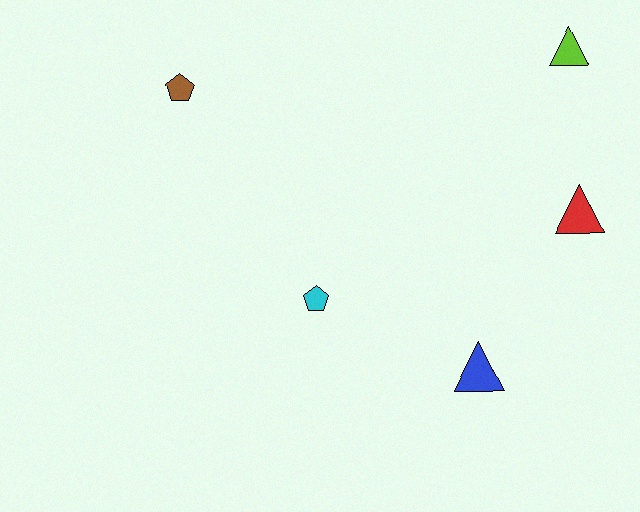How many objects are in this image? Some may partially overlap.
There are 5 objects.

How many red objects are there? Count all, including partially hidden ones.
There is 1 red object.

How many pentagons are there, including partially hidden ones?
There are 2 pentagons.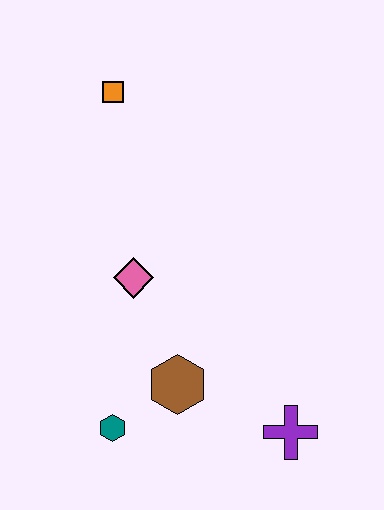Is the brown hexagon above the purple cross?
Yes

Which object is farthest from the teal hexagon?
The orange square is farthest from the teal hexagon.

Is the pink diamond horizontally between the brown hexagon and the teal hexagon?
Yes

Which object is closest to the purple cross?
The brown hexagon is closest to the purple cross.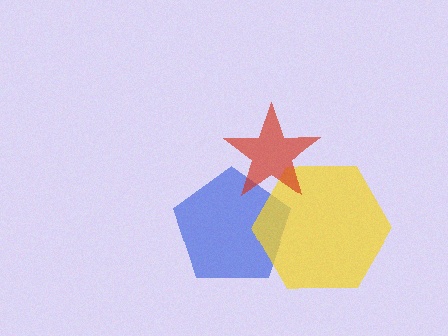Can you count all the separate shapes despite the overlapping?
Yes, there are 3 separate shapes.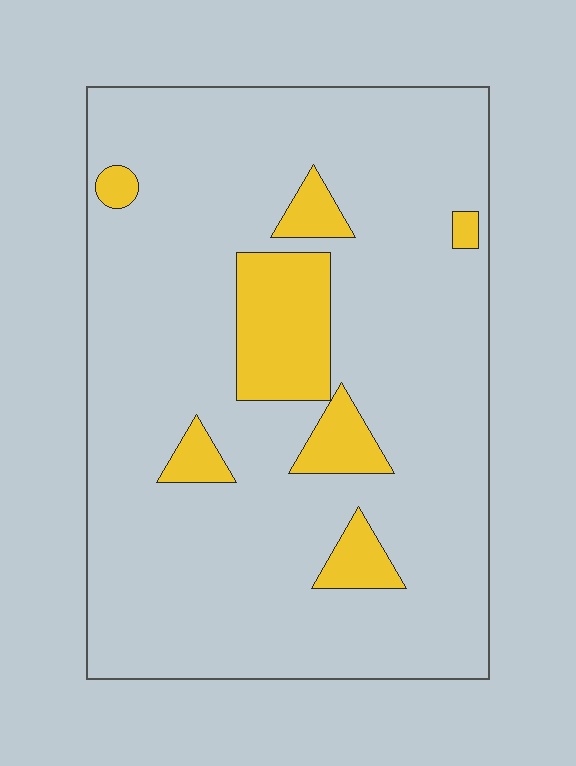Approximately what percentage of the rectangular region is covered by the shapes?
Approximately 15%.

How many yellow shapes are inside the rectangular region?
7.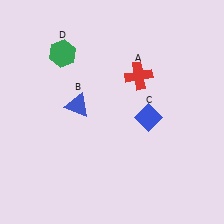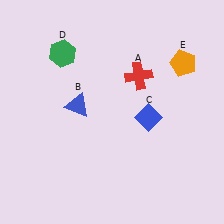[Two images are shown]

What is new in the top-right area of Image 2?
An orange pentagon (E) was added in the top-right area of Image 2.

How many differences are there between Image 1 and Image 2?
There is 1 difference between the two images.